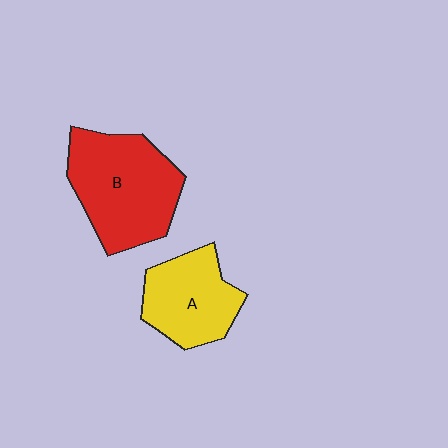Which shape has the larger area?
Shape B (red).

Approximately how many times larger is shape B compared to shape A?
Approximately 1.4 times.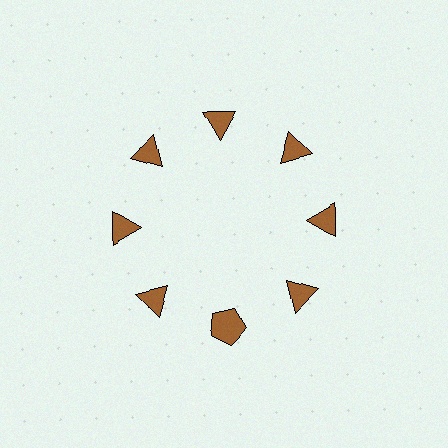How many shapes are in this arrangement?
There are 8 shapes arranged in a ring pattern.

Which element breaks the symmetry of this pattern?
The brown pentagon at roughly the 6 o'clock position breaks the symmetry. All other shapes are brown triangles.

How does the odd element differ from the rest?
It has a different shape: pentagon instead of triangle.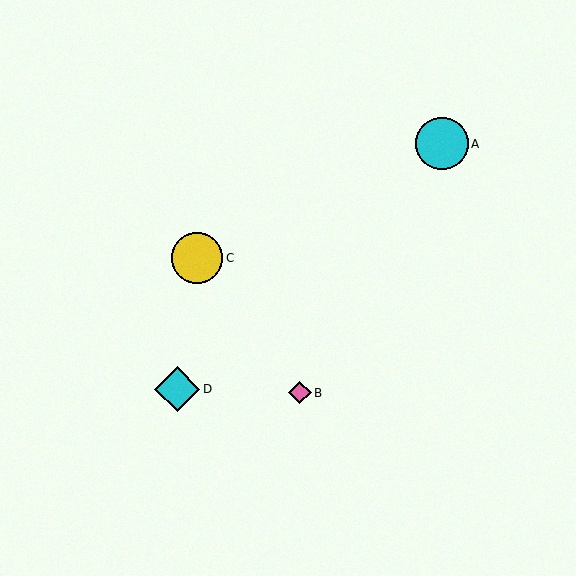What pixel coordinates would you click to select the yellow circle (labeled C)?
Click at (197, 258) to select the yellow circle C.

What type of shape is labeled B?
Shape B is a pink diamond.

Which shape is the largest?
The cyan circle (labeled A) is the largest.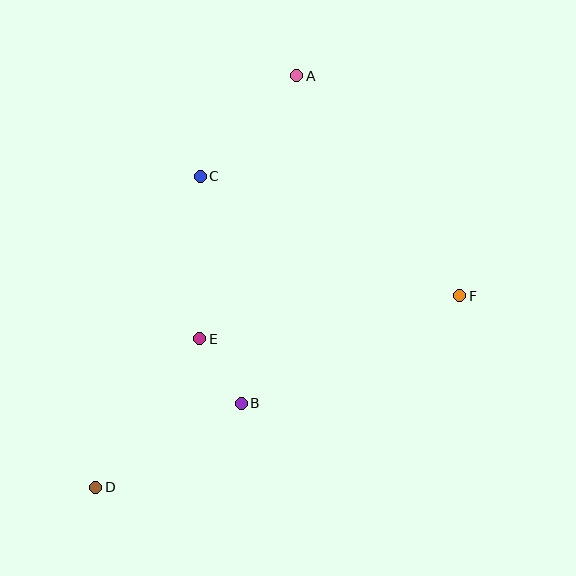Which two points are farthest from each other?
Points A and D are farthest from each other.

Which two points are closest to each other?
Points B and E are closest to each other.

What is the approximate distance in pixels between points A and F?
The distance between A and F is approximately 274 pixels.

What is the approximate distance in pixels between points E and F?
The distance between E and F is approximately 264 pixels.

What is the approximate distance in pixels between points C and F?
The distance between C and F is approximately 286 pixels.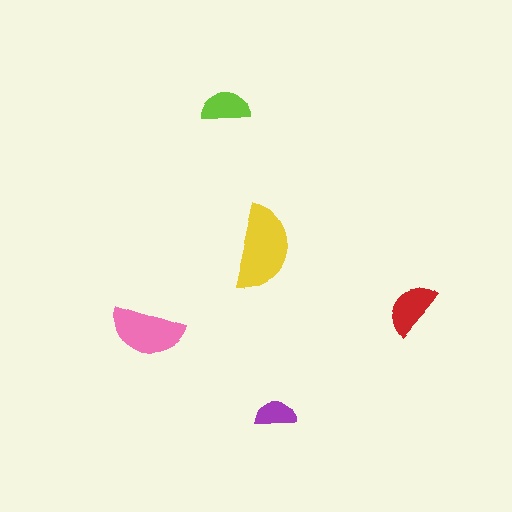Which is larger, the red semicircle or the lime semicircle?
The red one.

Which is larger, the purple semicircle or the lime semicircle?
The lime one.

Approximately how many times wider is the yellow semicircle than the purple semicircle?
About 2 times wider.